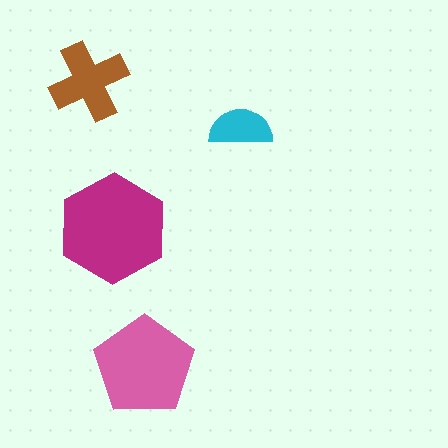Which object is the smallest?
The cyan semicircle.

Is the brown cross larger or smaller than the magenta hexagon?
Smaller.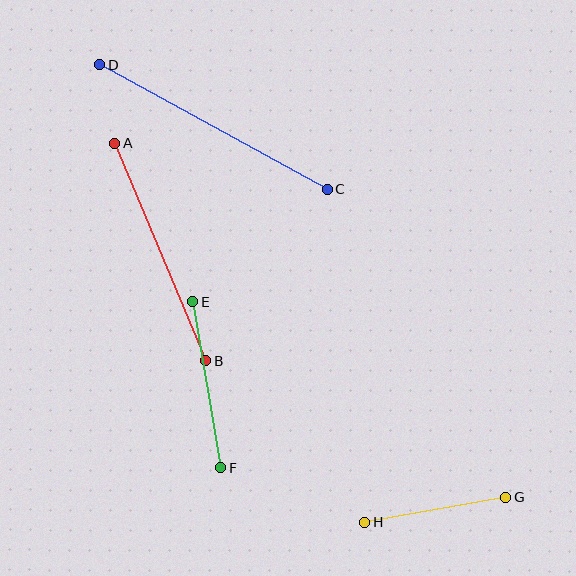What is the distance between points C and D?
The distance is approximately 260 pixels.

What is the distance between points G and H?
The distance is approximately 143 pixels.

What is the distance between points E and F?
The distance is approximately 168 pixels.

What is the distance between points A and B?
The distance is approximately 236 pixels.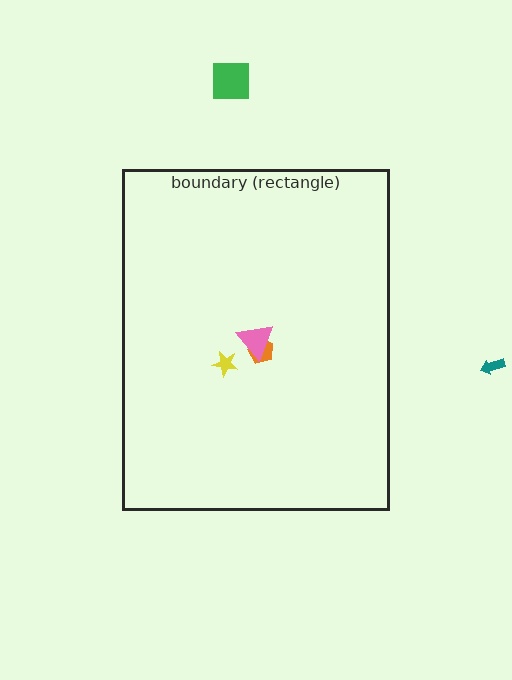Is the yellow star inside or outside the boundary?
Inside.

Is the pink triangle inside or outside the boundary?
Inside.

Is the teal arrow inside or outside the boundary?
Outside.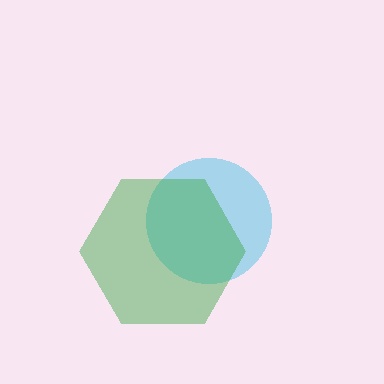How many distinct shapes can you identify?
There are 2 distinct shapes: a cyan circle, a green hexagon.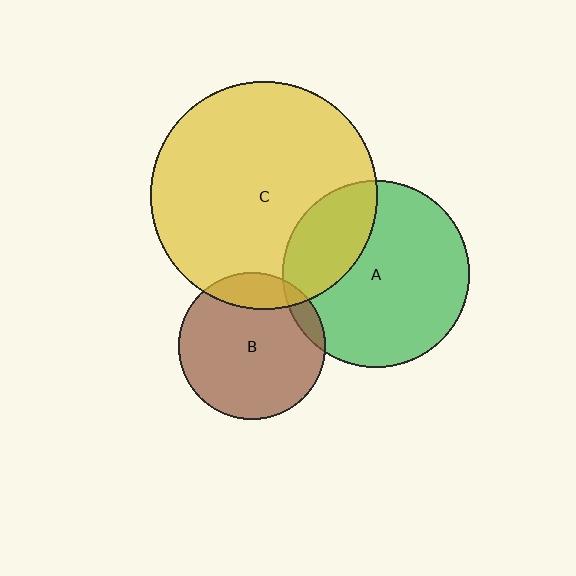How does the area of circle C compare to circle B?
Approximately 2.4 times.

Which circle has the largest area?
Circle C (yellow).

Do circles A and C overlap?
Yes.